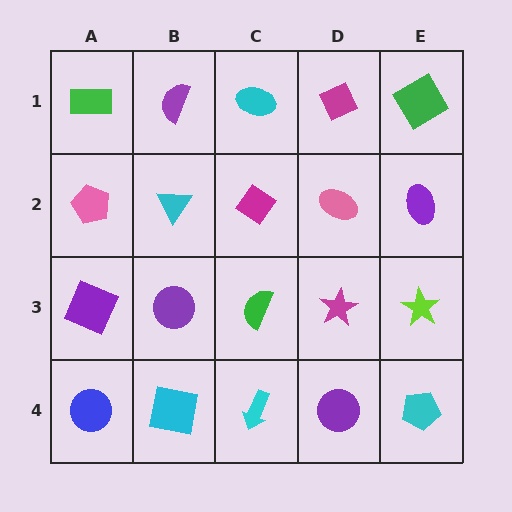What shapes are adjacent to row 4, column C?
A green semicircle (row 3, column C), a cyan square (row 4, column B), a purple circle (row 4, column D).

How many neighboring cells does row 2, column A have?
3.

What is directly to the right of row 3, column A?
A purple circle.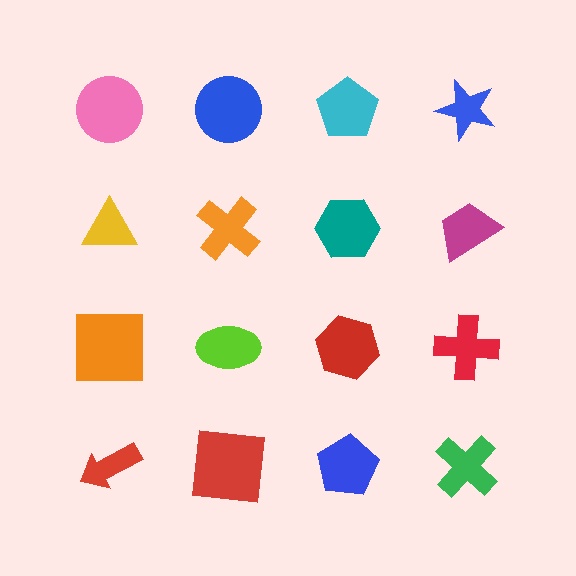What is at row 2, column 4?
A magenta trapezoid.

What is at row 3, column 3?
A red hexagon.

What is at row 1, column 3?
A cyan pentagon.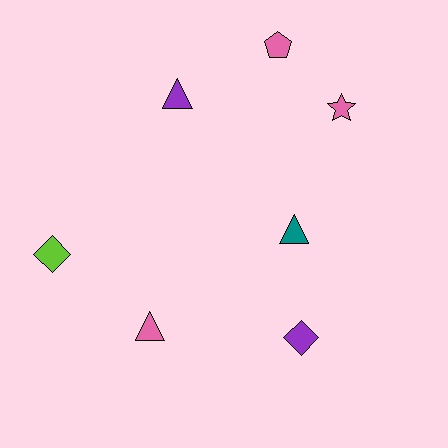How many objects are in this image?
There are 7 objects.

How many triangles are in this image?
There are 3 triangles.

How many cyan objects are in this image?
There are no cyan objects.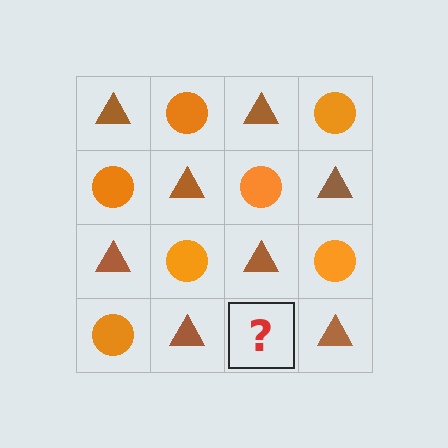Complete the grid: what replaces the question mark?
The question mark should be replaced with an orange circle.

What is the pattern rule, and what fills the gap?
The rule is that it alternates brown triangle and orange circle in a checkerboard pattern. The gap should be filled with an orange circle.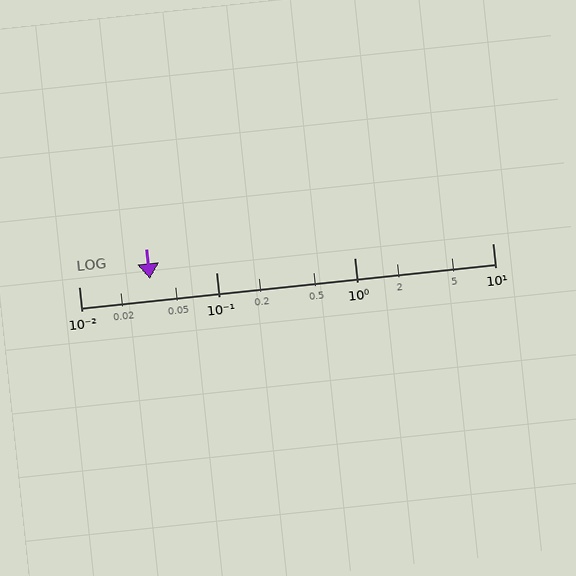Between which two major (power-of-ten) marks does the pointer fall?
The pointer is between 0.01 and 0.1.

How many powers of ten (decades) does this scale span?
The scale spans 3 decades, from 0.01 to 10.